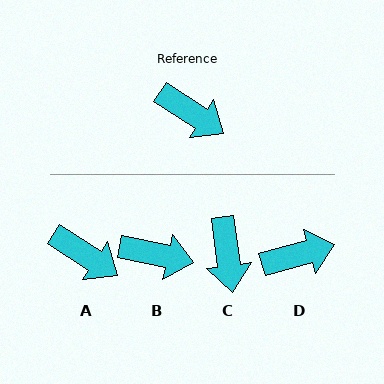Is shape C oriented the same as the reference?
No, it is off by about 49 degrees.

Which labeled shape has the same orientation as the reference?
A.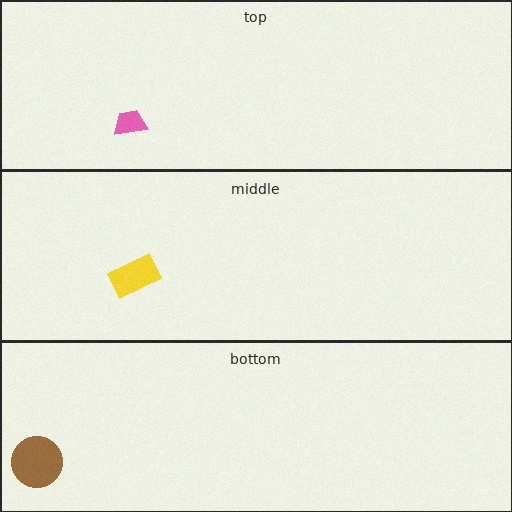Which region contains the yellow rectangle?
The middle region.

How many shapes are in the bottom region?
1.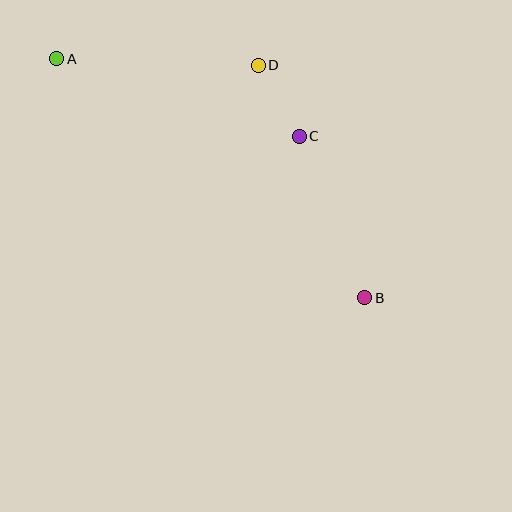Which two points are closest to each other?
Points C and D are closest to each other.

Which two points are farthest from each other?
Points A and B are farthest from each other.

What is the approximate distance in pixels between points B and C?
The distance between B and C is approximately 174 pixels.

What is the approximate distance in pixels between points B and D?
The distance between B and D is approximately 256 pixels.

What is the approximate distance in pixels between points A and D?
The distance between A and D is approximately 202 pixels.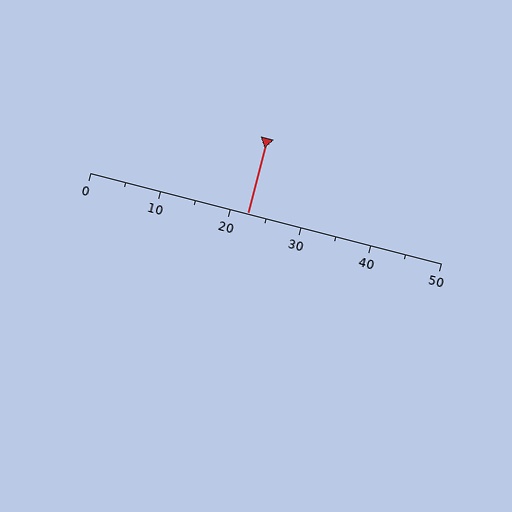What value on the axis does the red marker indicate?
The marker indicates approximately 22.5.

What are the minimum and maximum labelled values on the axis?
The axis runs from 0 to 50.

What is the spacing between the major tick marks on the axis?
The major ticks are spaced 10 apart.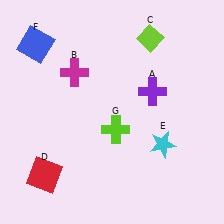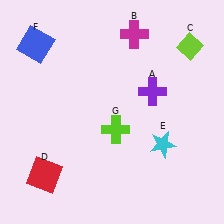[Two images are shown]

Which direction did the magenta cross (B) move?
The magenta cross (B) moved right.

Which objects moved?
The objects that moved are: the magenta cross (B), the lime diamond (C).